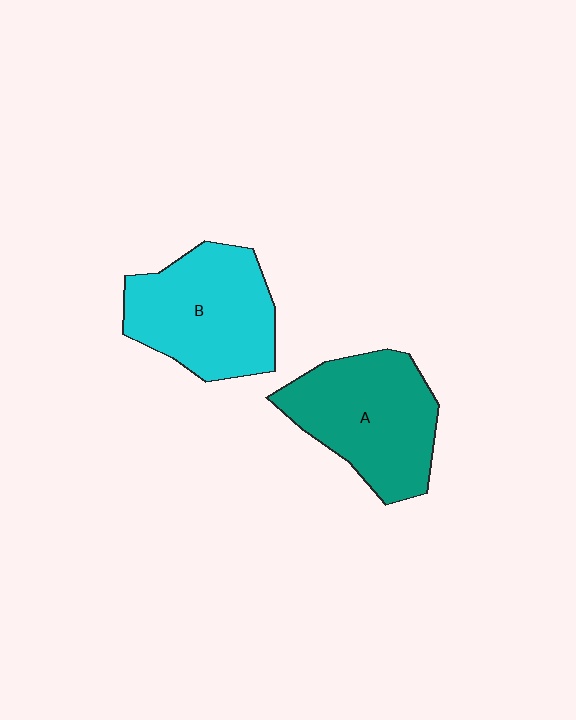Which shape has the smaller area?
Shape B (cyan).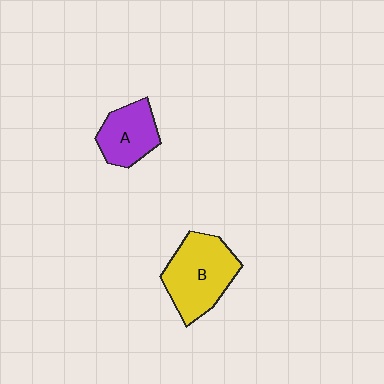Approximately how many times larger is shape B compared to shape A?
Approximately 1.5 times.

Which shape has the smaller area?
Shape A (purple).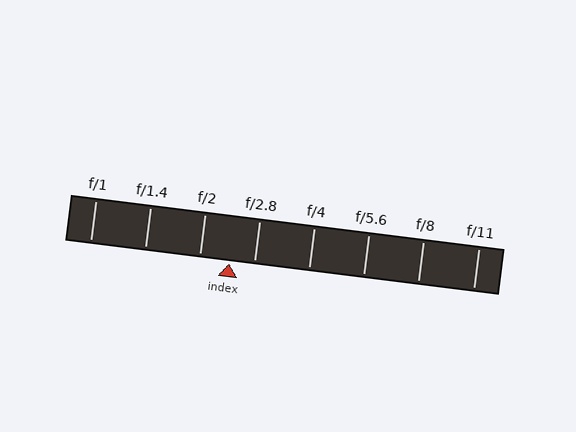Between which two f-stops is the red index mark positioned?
The index mark is between f/2 and f/2.8.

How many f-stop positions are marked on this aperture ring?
There are 8 f-stop positions marked.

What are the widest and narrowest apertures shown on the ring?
The widest aperture shown is f/1 and the narrowest is f/11.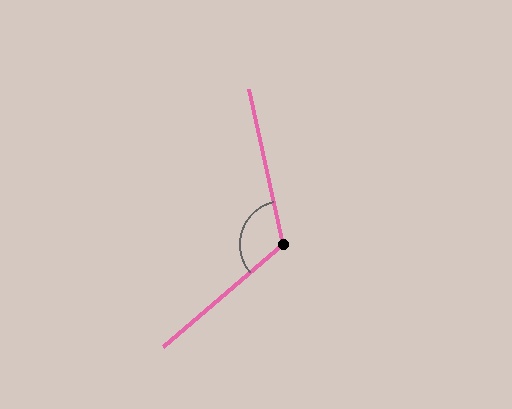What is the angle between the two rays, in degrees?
Approximately 118 degrees.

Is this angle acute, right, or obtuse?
It is obtuse.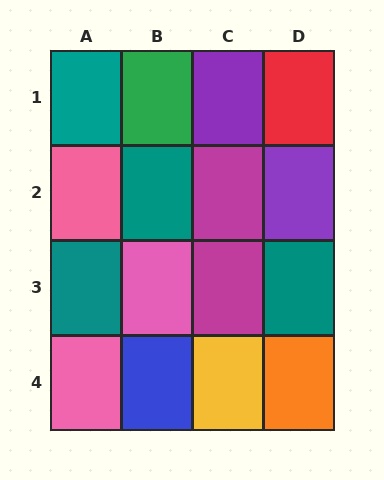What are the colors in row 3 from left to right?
Teal, pink, magenta, teal.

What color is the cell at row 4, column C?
Yellow.